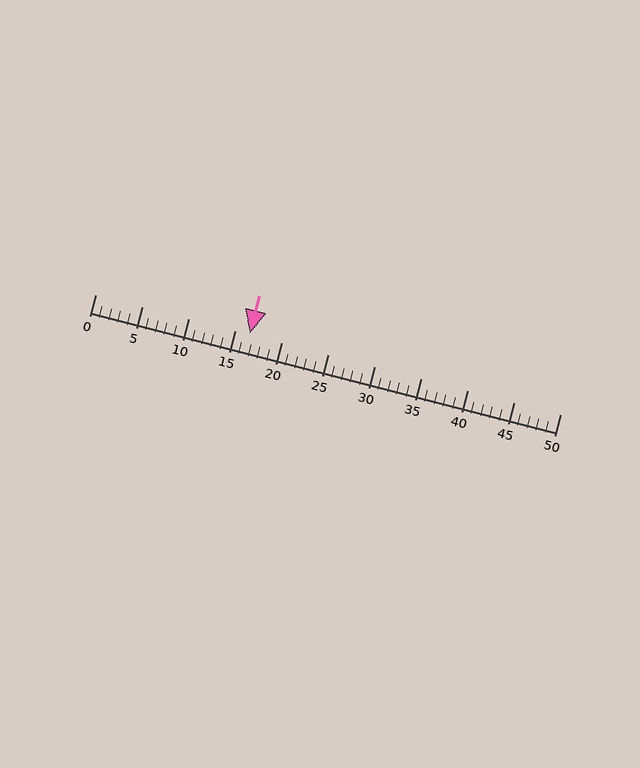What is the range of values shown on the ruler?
The ruler shows values from 0 to 50.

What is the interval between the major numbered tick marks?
The major tick marks are spaced 5 units apart.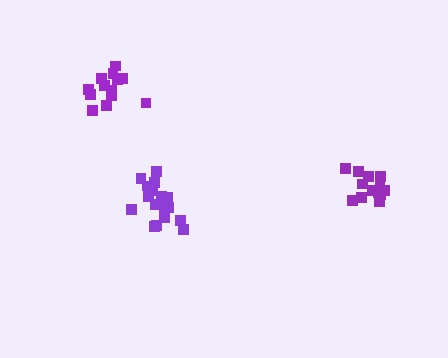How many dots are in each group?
Group 1: 13 dots, Group 2: 14 dots, Group 3: 18 dots (45 total).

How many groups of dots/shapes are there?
There are 3 groups.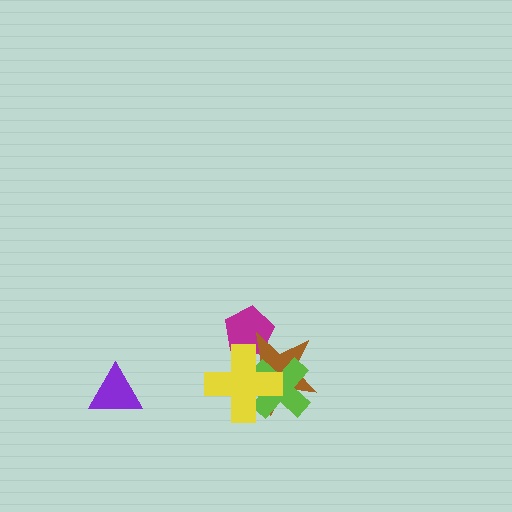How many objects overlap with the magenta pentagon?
2 objects overlap with the magenta pentagon.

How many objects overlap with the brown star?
3 objects overlap with the brown star.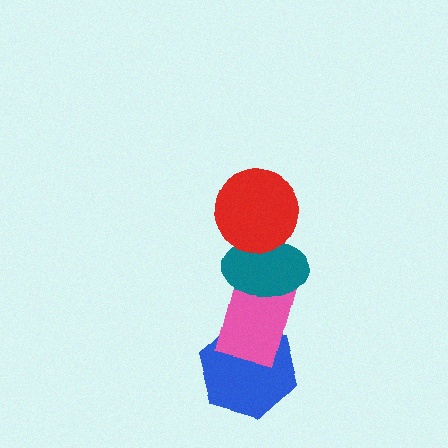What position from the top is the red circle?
The red circle is 1st from the top.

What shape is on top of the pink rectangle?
The teal ellipse is on top of the pink rectangle.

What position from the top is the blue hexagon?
The blue hexagon is 4th from the top.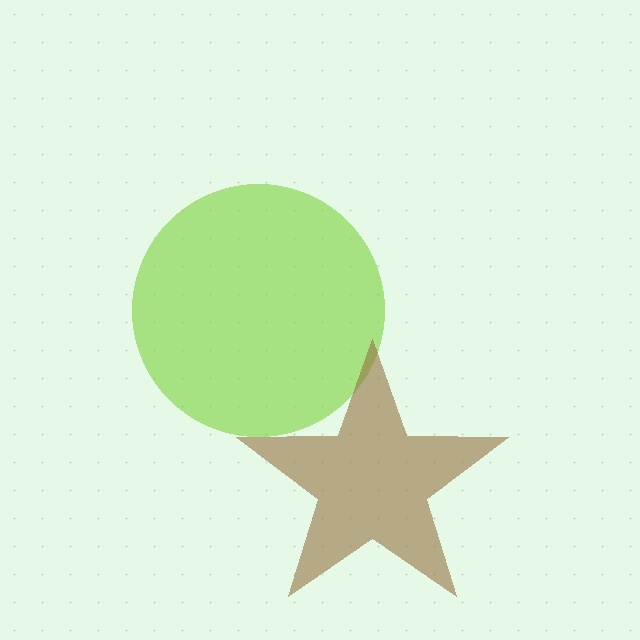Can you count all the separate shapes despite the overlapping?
Yes, there are 2 separate shapes.